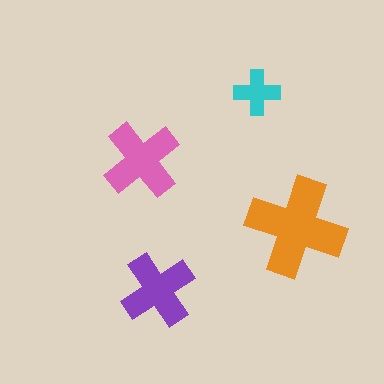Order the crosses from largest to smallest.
the orange one, the pink one, the purple one, the cyan one.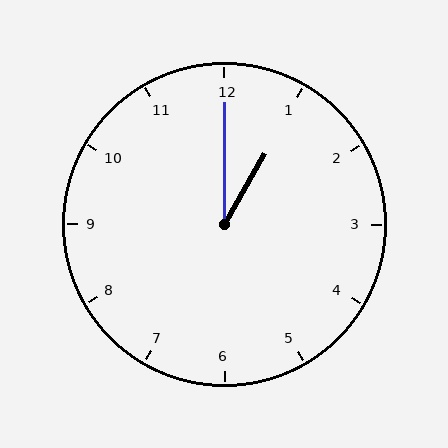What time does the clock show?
1:00.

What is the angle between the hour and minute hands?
Approximately 30 degrees.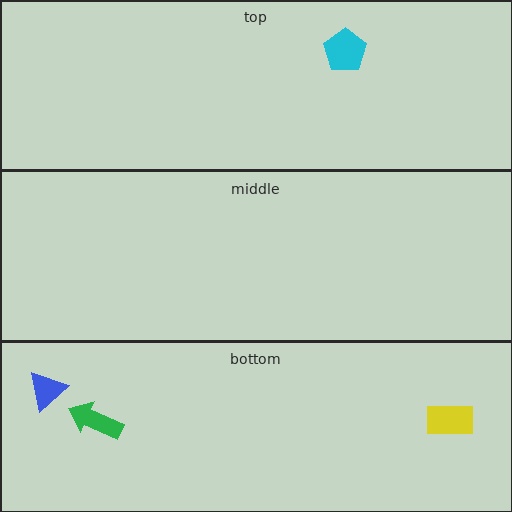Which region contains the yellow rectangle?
The bottom region.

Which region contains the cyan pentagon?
The top region.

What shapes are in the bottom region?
The blue triangle, the yellow rectangle, the green arrow.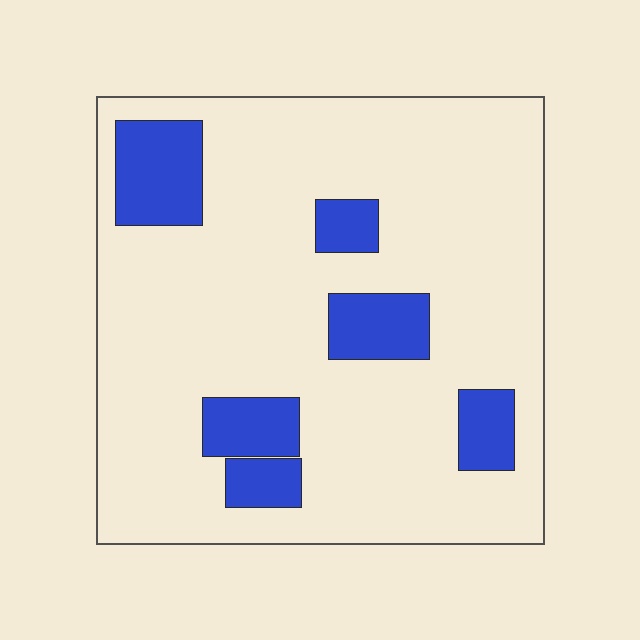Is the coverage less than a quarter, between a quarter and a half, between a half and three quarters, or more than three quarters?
Less than a quarter.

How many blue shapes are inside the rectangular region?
6.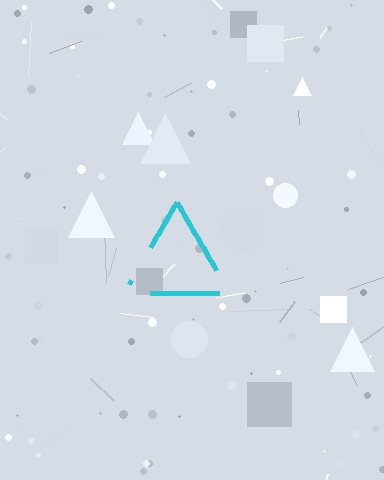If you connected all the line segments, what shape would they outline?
They would outline a triangle.